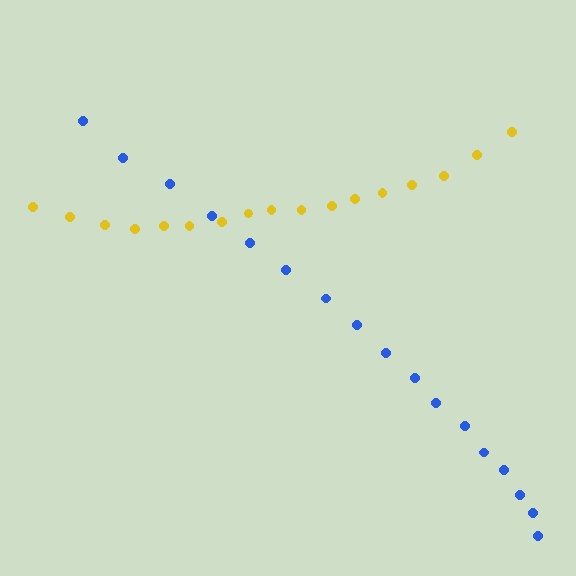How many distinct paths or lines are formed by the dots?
There are 2 distinct paths.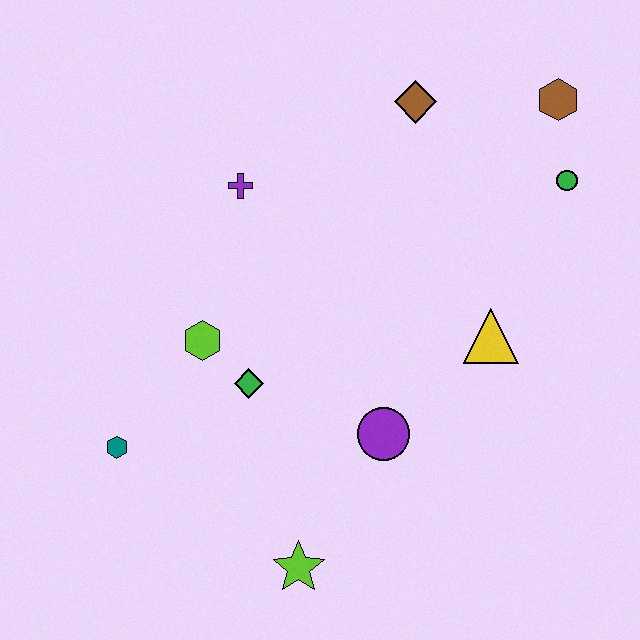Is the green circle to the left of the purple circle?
No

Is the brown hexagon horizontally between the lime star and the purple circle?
No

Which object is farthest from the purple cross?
The lime star is farthest from the purple cross.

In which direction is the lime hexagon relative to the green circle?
The lime hexagon is to the left of the green circle.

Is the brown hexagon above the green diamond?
Yes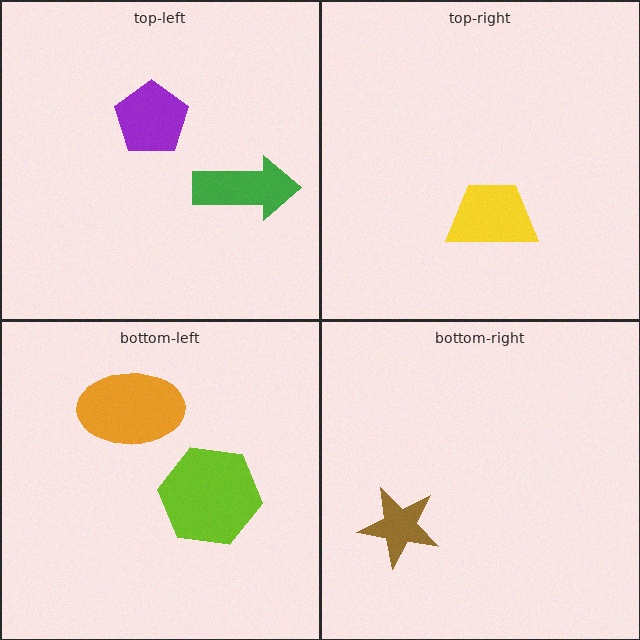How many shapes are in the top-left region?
2.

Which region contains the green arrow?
The top-left region.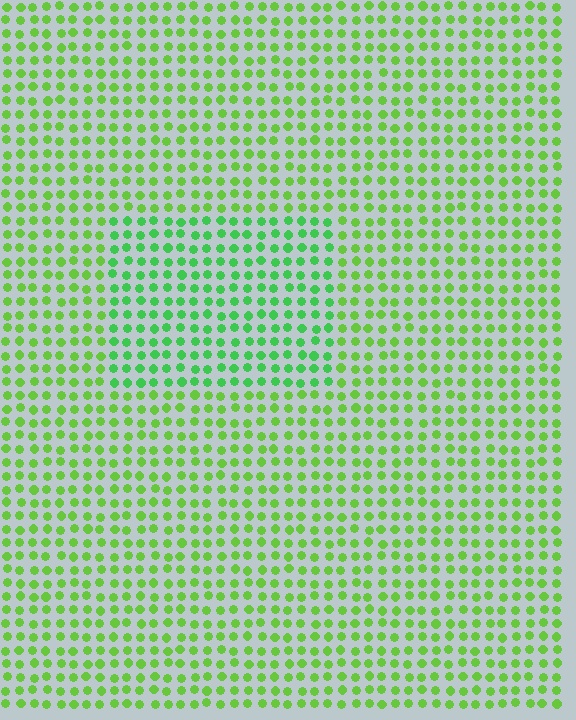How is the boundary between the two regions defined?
The boundary is defined purely by a slight shift in hue (about 27 degrees). Spacing, size, and orientation are identical on both sides.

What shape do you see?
I see a rectangle.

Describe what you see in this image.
The image is filled with small lime elements in a uniform arrangement. A rectangle-shaped region is visible where the elements are tinted to a slightly different hue, forming a subtle color boundary.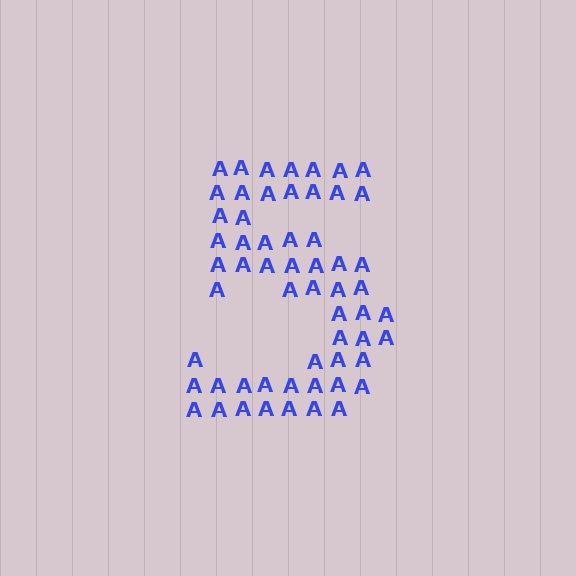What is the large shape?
The large shape is the digit 5.